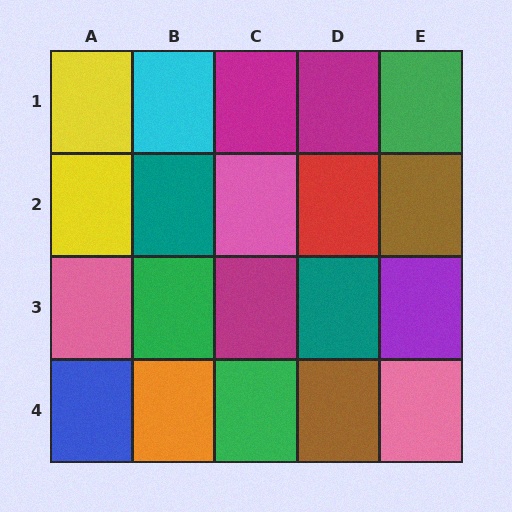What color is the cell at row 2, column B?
Teal.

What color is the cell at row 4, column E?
Pink.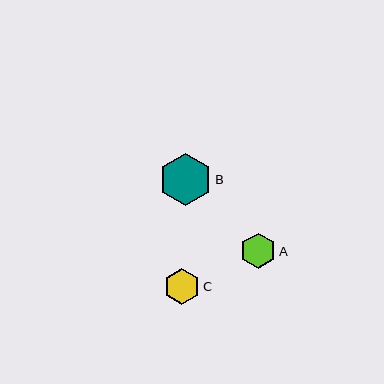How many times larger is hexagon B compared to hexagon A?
Hexagon B is approximately 1.5 times the size of hexagon A.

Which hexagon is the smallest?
Hexagon A is the smallest with a size of approximately 35 pixels.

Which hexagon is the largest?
Hexagon B is the largest with a size of approximately 53 pixels.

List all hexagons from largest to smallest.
From largest to smallest: B, C, A.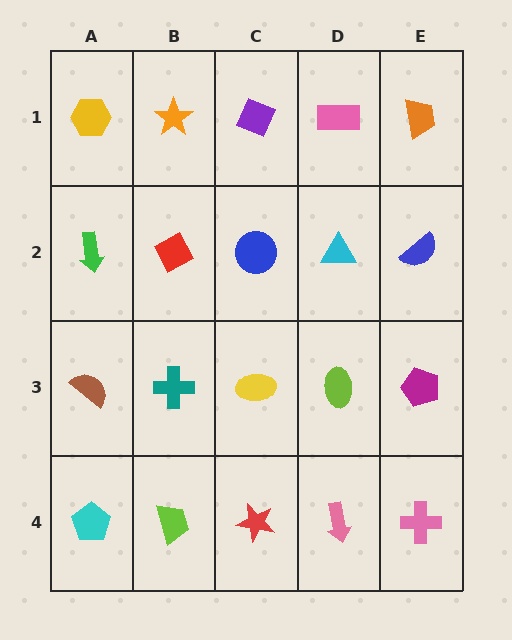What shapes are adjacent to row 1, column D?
A cyan triangle (row 2, column D), a purple diamond (row 1, column C), an orange trapezoid (row 1, column E).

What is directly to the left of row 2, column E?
A cyan triangle.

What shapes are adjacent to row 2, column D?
A pink rectangle (row 1, column D), a lime ellipse (row 3, column D), a blue circle (row 2, column C), a blue semicircle (row 2, column E).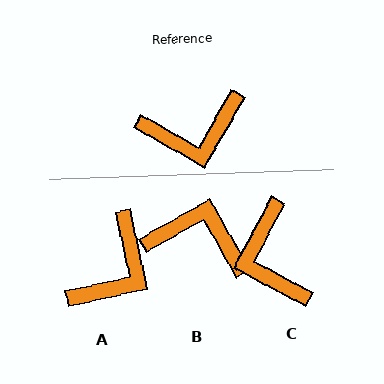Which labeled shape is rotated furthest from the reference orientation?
B, about 149 degrees away.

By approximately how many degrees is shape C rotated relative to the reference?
Approximately 88 degrees clockwise.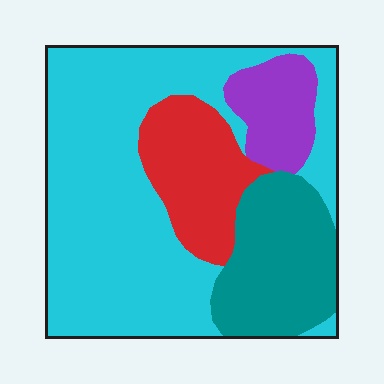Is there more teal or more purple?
Teal.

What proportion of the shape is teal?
Teal covers about 20% of the shape.